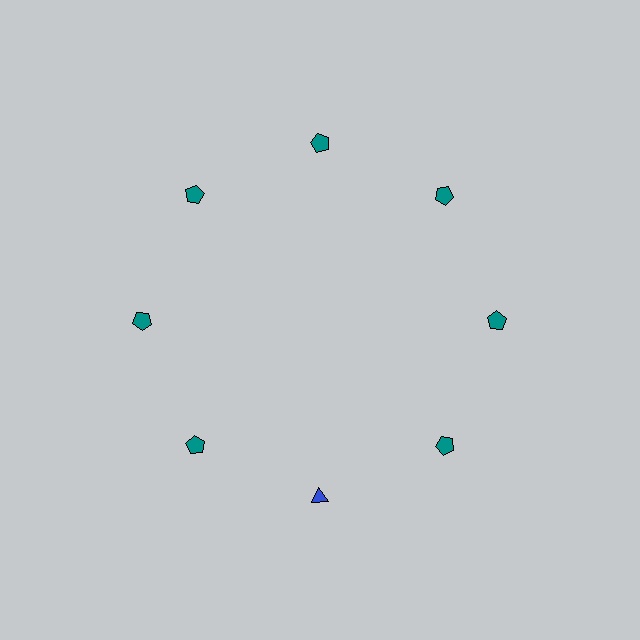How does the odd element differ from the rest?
It differs in both color (blue instead of teal) and shape (triangle instead of pentagon).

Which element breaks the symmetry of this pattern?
The blue triangle at roughly the 6 o'clock position breaks the symmetry. All other shapes are teal pentagons.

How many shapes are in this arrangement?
There are 8 shapes arranged in a ring pattern.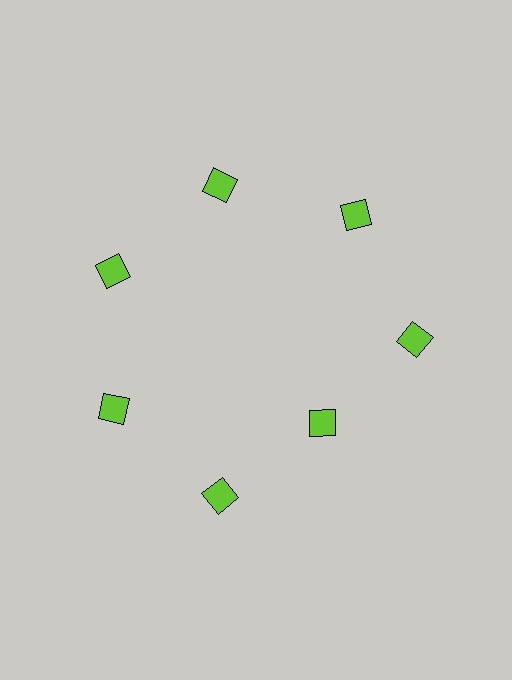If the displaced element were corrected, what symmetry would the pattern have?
It would have 7-fold rotational symmetry — the pattern would map onto itself every 51 degrees.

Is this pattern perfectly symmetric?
No. The 7 lime squares are arranged in a ring, but one element near the 5 o'clock position is pulled inward toward the center, breaking the 7-fold rotational symmetry.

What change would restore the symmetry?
The symmetry would be restored by moving it outward, back onto the ring so that all 7 squares sit at equal angles and equal distance from the center.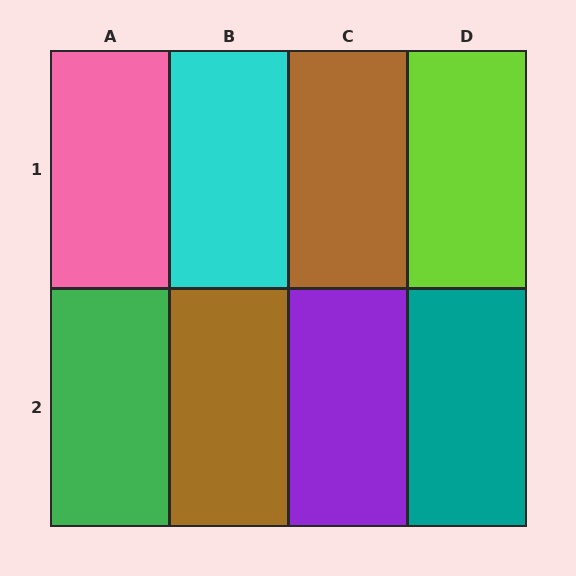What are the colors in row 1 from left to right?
Pink, cyan, brown, lime.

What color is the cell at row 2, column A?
Green.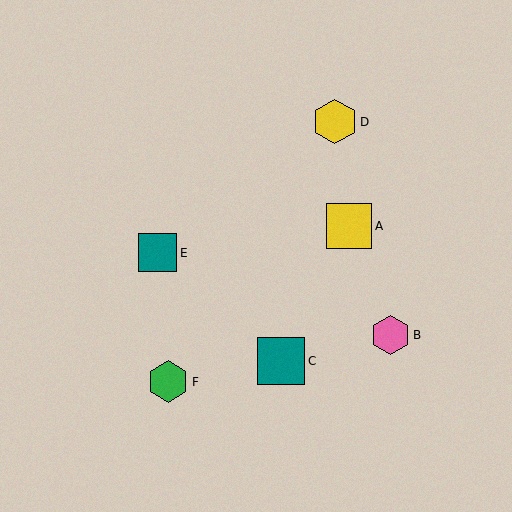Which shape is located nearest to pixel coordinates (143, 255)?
The teal square (labeled E) at (158, 253) is nearest to that location.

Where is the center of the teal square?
The center of the teal square is at (158, 253).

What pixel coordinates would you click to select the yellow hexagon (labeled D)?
Click at (335, 122) to select the yellow hexagon D.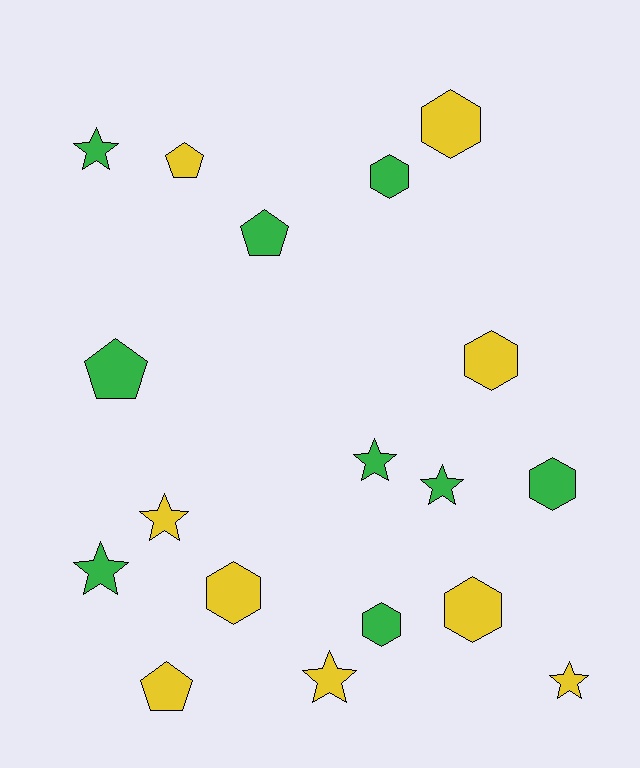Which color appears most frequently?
Green, with 9 objects.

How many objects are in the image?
There are 18 objects.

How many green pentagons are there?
There are 2 green pentagons.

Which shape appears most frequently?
Star, with 7 objects.